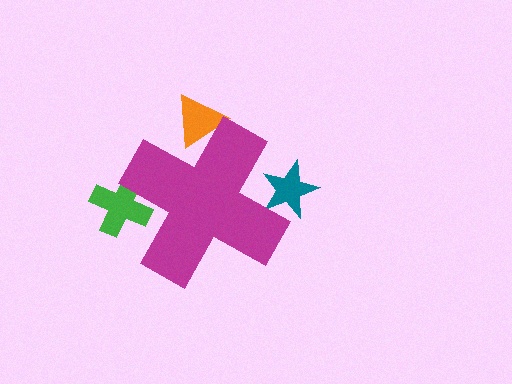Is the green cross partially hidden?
Yes, the green cross is partially hidden behind the magenta cross.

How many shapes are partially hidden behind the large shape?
3 shapes are partially hidden.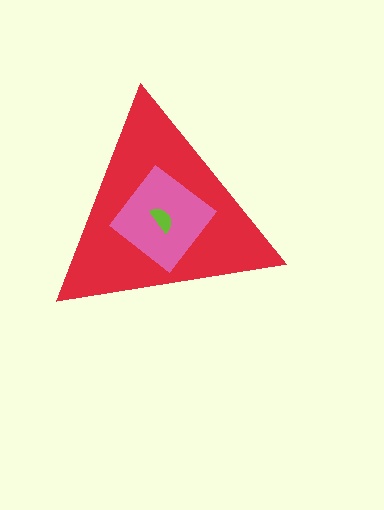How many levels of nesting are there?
3.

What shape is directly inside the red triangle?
The pink diamond.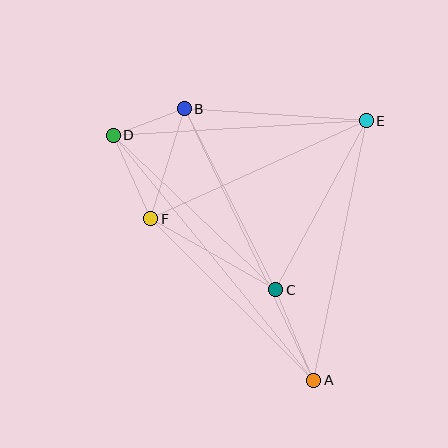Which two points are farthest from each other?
Points A and D are farthest from each other.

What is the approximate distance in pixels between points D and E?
The distance between D and E is approximately 254 pixels.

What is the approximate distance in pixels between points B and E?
The distance between B and E is approximately 183 pixels.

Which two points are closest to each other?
Points B and D are closest to each other.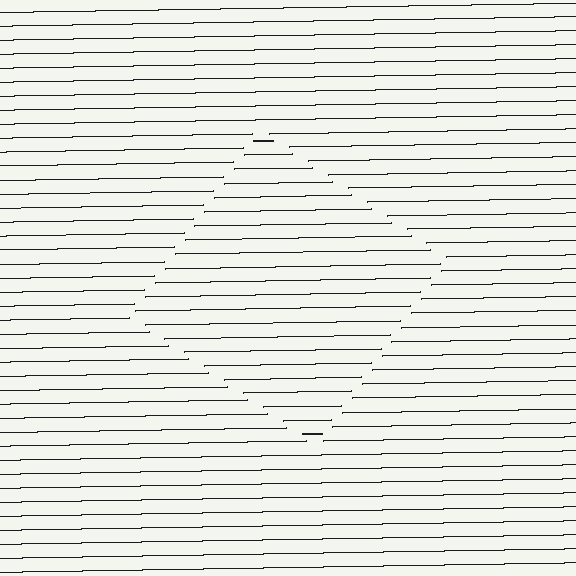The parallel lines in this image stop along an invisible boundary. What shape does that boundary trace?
An illusory square. The interior of the shape contains the same grating, shifted by half a period — the contour is defined by the phase discontinuity where line-ends from the inner and outer gratings abut.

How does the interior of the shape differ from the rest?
The interior of the shape contains the same grating, shifted by half a period — the contour is defined by the phase discontinuity where line-ends from the inner and outer gratings abut.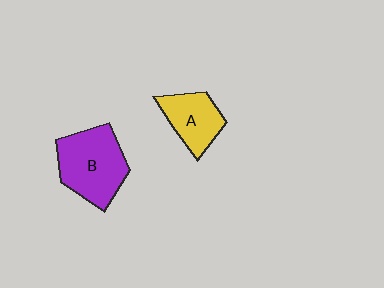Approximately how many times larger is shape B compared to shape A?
Approximately 1.6 times.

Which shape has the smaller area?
Shape A (yellow).